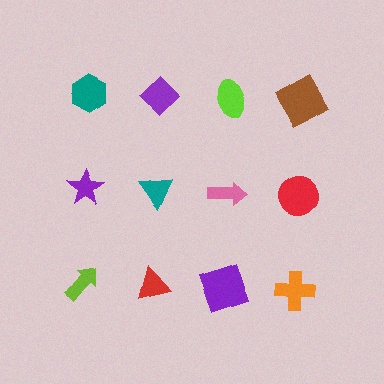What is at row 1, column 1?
A teal hexagon.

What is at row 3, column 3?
A purple square.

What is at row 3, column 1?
A lime arrow.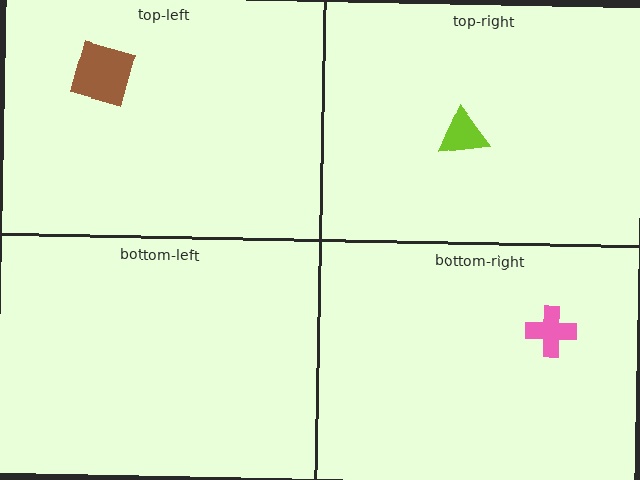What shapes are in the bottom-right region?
The pink cross.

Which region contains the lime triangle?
The top-right region.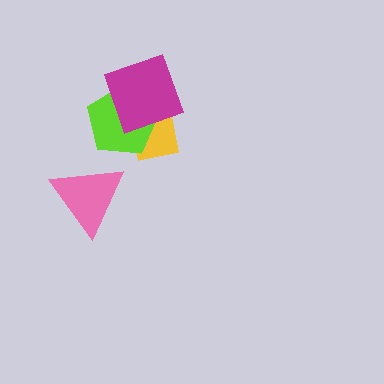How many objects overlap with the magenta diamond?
2 objects overlap with the magenta diamond.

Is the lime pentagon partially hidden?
Yes, it is partially covered by another shape.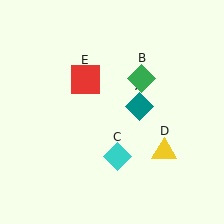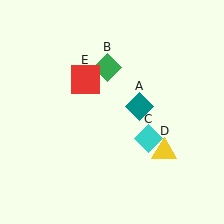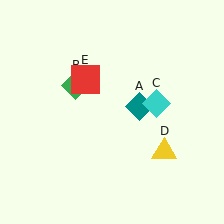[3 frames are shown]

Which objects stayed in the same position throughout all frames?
Teal diamond (object A) and yellow triangle (object D) and red square (object E) remained stationary.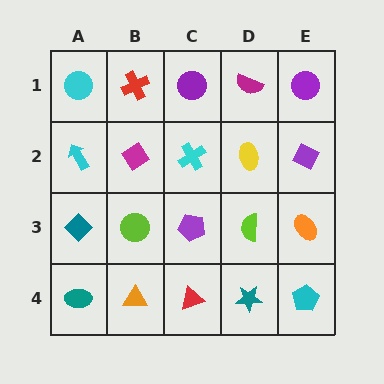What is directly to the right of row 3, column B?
A purple pentagon.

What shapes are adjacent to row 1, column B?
A magenta diamond (row 2, column B), a cyan circle (row 1, column A), a purple circle (row 1, column C).